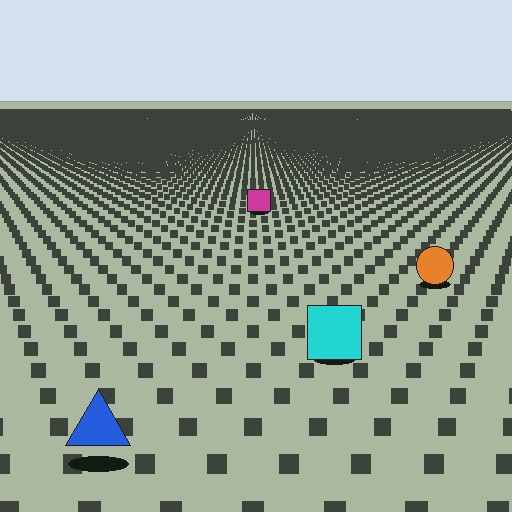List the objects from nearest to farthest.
From nearest to farthest: the blue triangle, the cyan square, the orange circle, the magenta square.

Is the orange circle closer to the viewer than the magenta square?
Yes. The orange circle is closer — you can tell from the texture gradient: the ground texture is coarser near it.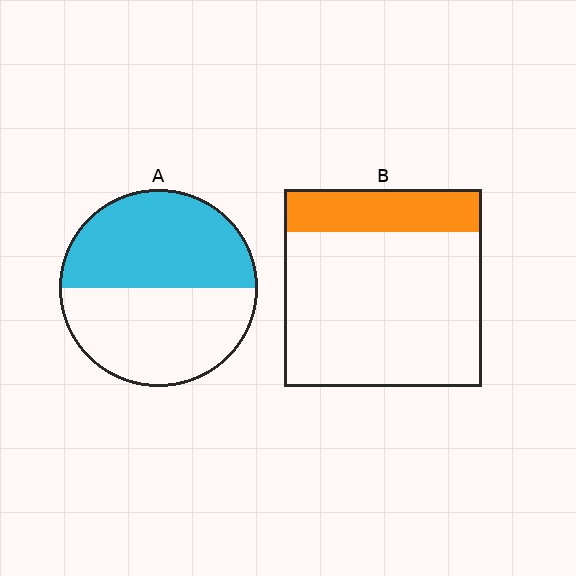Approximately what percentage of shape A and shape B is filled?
A is approximately 50% and B is approximately 20%.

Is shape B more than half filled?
No.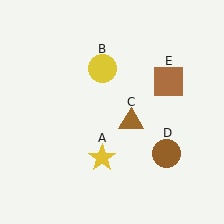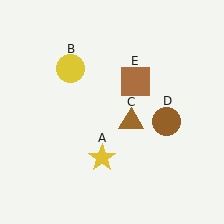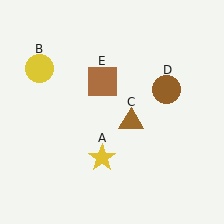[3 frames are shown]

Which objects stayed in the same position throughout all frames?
Yellow star (object A) and brown triangle (object C) remained stationary.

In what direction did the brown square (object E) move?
The brown square (object E) moved left.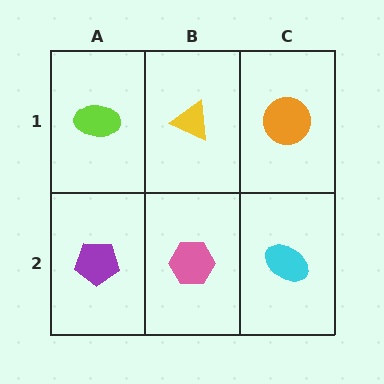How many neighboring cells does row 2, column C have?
2.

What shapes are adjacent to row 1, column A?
A purple pentagon (row 2, column A), a yellow triangle (row 1, column B).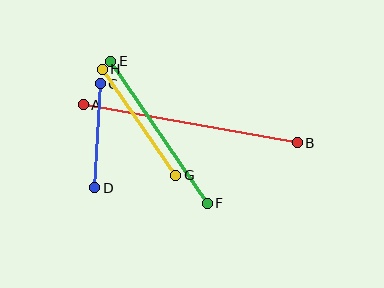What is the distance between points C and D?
The distance is approximately 104 pixels.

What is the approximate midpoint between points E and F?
The midpoint is at approximately (159, 132) pixels.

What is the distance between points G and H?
The distance is approximately 129 pixels.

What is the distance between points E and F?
The distance is approximately 171 pixels.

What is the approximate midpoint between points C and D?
The midpoint is at approximately (98, 136) pixels.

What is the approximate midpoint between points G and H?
The midpoint is at approximately (139, 122) pixels.